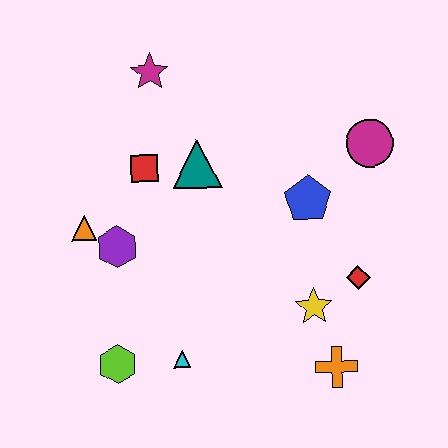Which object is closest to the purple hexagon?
The orange triangle is closest to the purple hexagon.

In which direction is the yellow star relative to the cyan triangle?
The yellow star is to the right of the cyan triangle.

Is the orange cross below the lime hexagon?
Yes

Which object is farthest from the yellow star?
The magenta star is farthest from the yellow star.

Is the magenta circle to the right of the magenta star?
Yes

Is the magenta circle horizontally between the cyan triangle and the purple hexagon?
No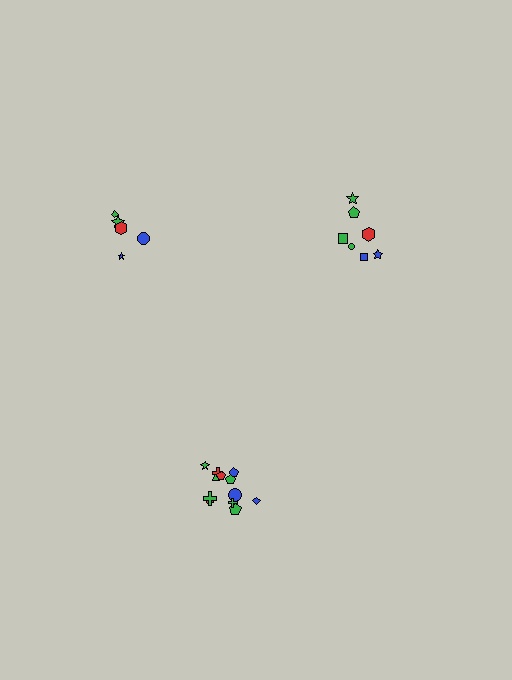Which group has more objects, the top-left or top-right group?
The top-right group.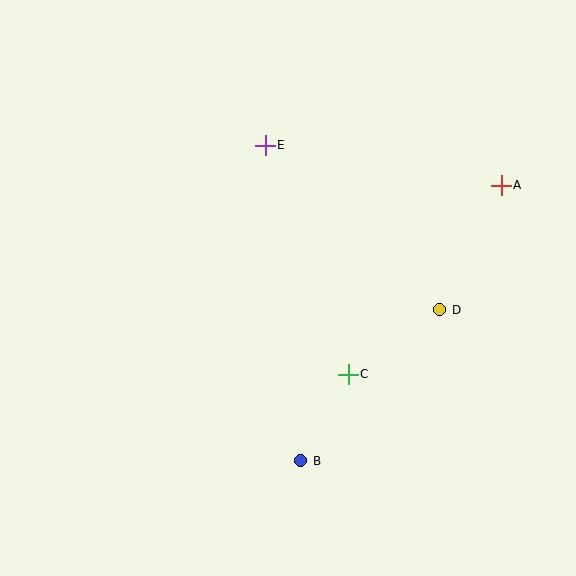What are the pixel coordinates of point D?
Point D is at (440, 310).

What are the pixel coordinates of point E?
Point E is at (265, 145).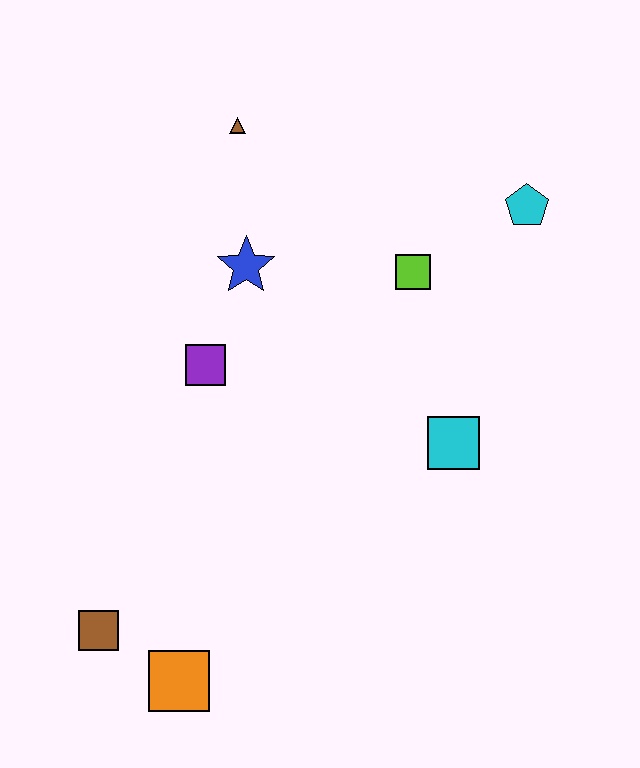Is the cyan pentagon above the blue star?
Yes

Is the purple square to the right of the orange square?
Yes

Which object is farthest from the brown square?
The cyan pentagon is farthest from the brown square.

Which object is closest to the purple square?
The blue star is closest to the purple square.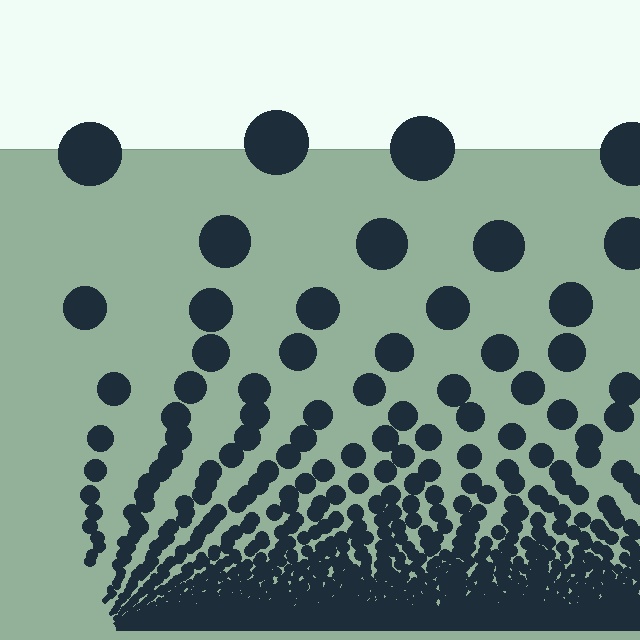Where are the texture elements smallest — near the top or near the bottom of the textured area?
Near the bottom.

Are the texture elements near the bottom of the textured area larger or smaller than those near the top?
Smaller. The gradient is inverted — elements near the bottom are smaller and denser.